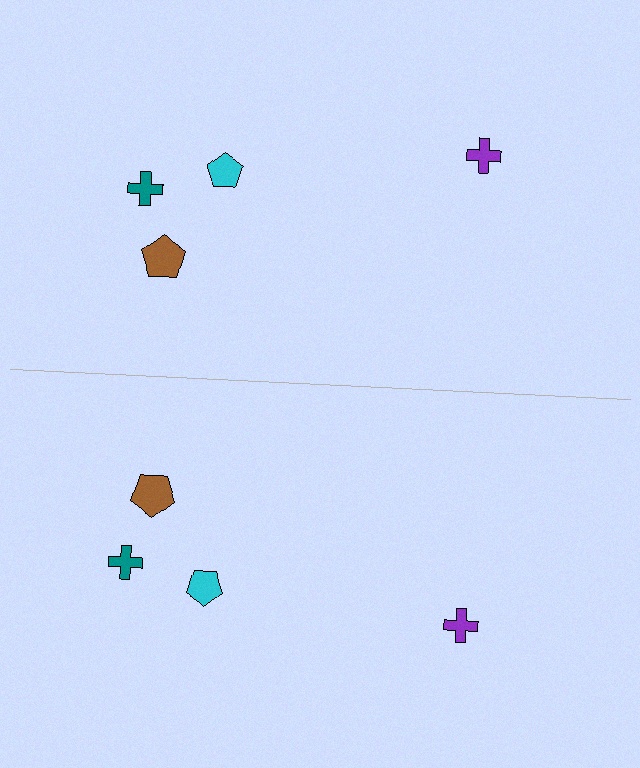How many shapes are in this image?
There are 8 shapes in this image.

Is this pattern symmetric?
Yes, this pattern has bilateral (reflection) symmetry.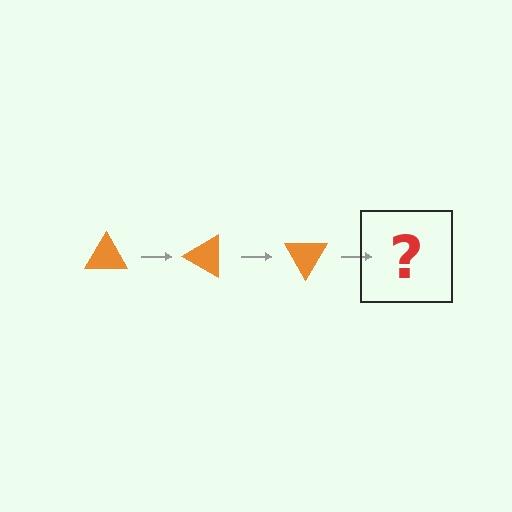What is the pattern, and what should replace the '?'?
The pattern is that the triangle rotates 30 degrees each step. The '?' should be an orange triangle rotated 90 degrees.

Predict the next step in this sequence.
The next step is an orange triangle rotated 90 degrees.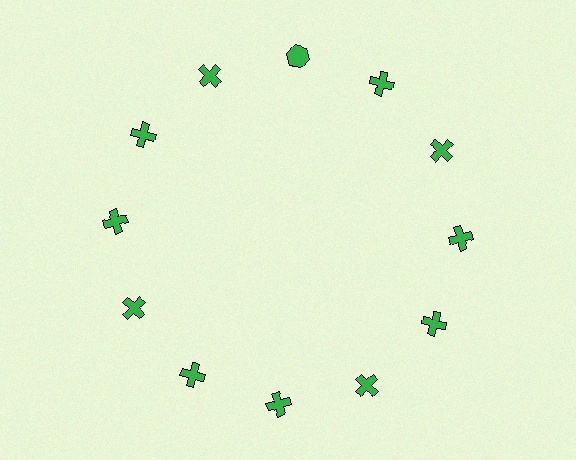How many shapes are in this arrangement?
There are 12 shapes arranged in a ring pattern.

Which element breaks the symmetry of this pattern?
The green hexagon at roughly the 12 o'clock position breaks the symmetry. All other shapes are green crosses.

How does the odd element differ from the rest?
It has a different shape: hexagon instead of cross.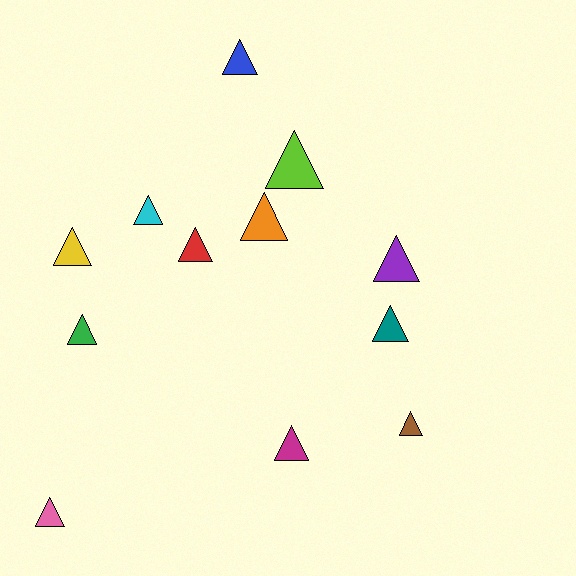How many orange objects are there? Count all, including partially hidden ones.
There is 1 orange object.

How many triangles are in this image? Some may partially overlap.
There are 12 triangles.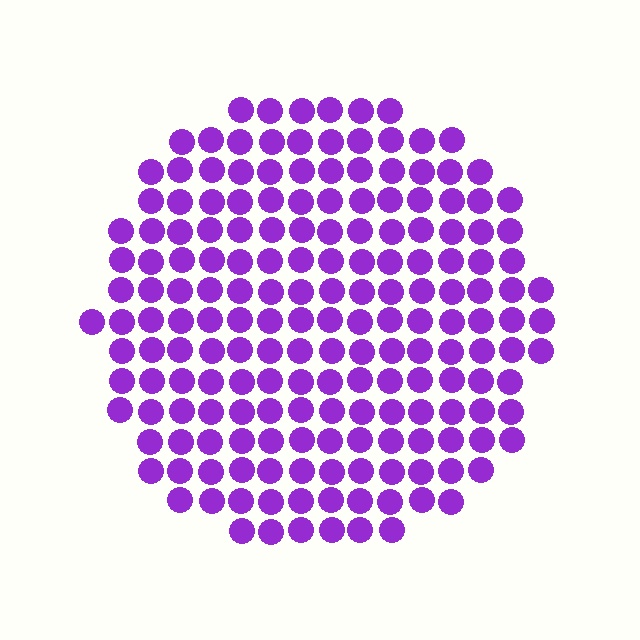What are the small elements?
The small elements are circles.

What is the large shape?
The large shape is a circle.